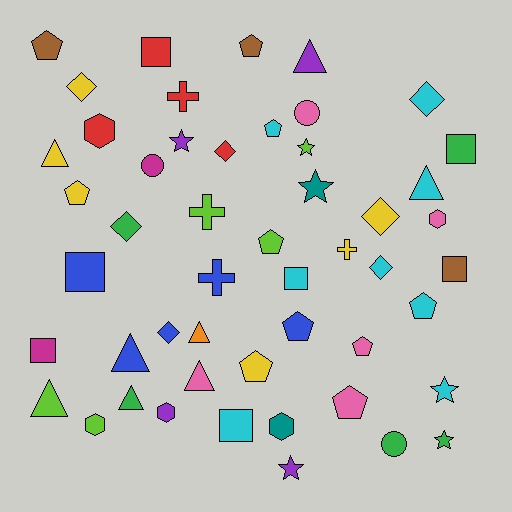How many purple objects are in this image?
There are 4 purple objects.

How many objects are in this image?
There are 50 objects.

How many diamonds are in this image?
There are 7 diamonds.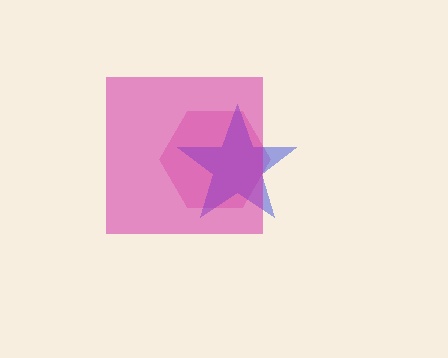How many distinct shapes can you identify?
There are 3 distinct shapes: a pink hexagon, a blue star, a magenta square.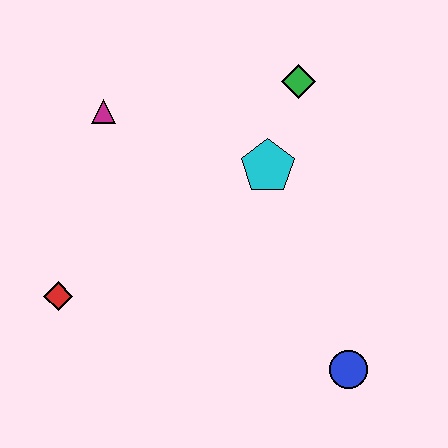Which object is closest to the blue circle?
The cyan pentagon is closest to the blue circle.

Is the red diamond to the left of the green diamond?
Yes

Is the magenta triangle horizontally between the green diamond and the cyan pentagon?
No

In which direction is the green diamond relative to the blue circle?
The green diamond is above the blue circle.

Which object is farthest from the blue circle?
The magenta triangle is farthest from the blue circle.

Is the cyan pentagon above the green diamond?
No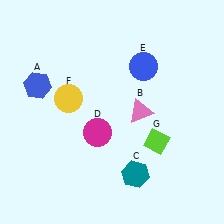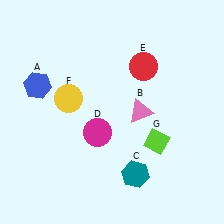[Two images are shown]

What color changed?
The circle (E) changed from blue in Image 1 to red in Image 2.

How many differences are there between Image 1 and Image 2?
There is 1 difference between the two images.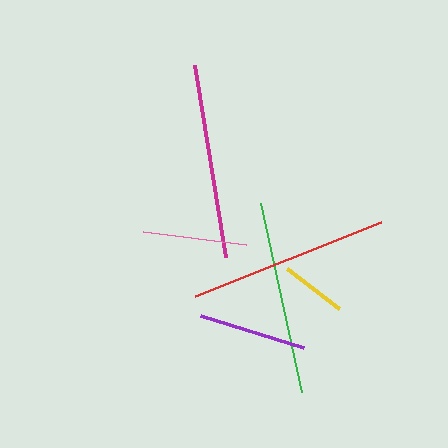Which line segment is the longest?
The red line is the longest at approximately 200 pixels.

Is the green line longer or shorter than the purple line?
The green line is longer than the purple line.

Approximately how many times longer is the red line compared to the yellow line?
The red line is approximately 3.0 times the length of the yellow line.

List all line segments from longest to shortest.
From longest to shortest: red, magenta, green, purple, pink, yellow.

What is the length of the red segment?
The red segment is approximately 200 pixels long.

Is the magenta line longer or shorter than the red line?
The red line is longer than the magenta line.